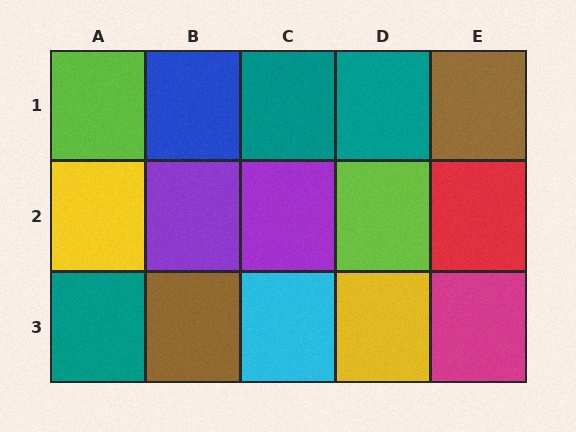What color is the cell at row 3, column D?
Yellow.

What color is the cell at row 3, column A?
Teal.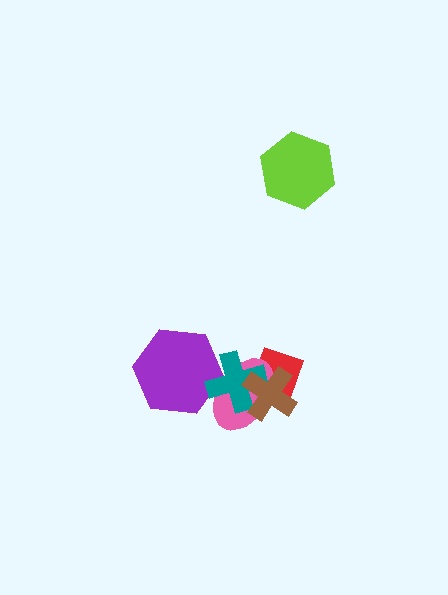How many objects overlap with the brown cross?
3 objects overlap with the brown cross.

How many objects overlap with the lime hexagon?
0 objects overlap with the lime hexagon.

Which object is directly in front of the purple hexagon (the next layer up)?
The pink ellipse is directly in front of the purple hexagon.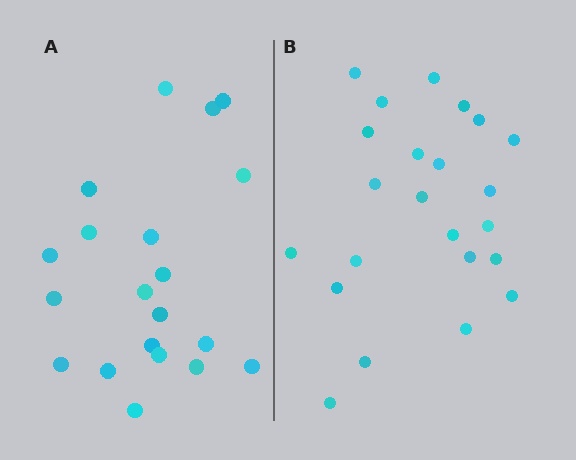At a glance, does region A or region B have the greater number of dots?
Region B (the right region) has more dots.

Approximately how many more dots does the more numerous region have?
Region B has just a few more — roughly 2 or 3 more dots than region A.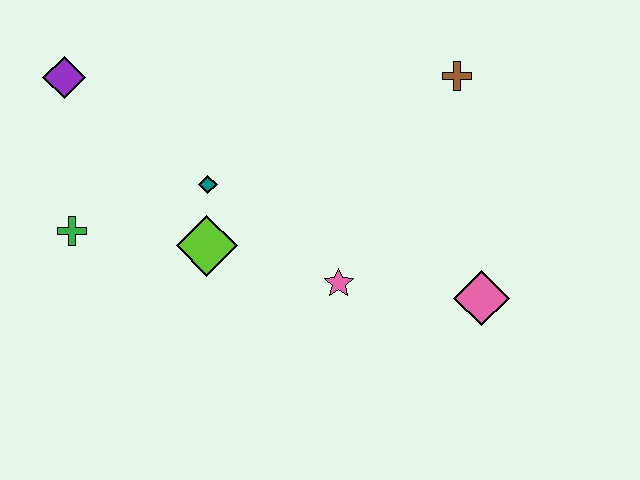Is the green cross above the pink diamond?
Yes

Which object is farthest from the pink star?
The purple diamond is farthest from the pink star.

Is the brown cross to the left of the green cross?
No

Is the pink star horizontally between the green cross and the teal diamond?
No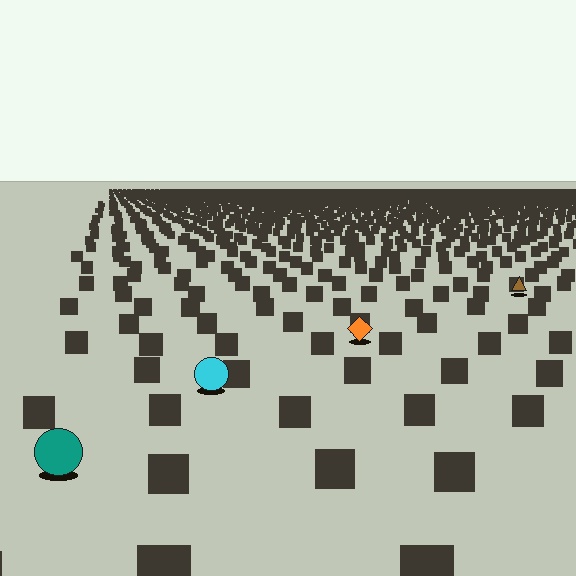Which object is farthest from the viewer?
The brown triangle is farthest from the viewer. It appears smaller and the ground texture around it is denser.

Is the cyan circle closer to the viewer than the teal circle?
No. The teal circle is closer — you can tell from the texture gradient: the ground texture is coarser near it.